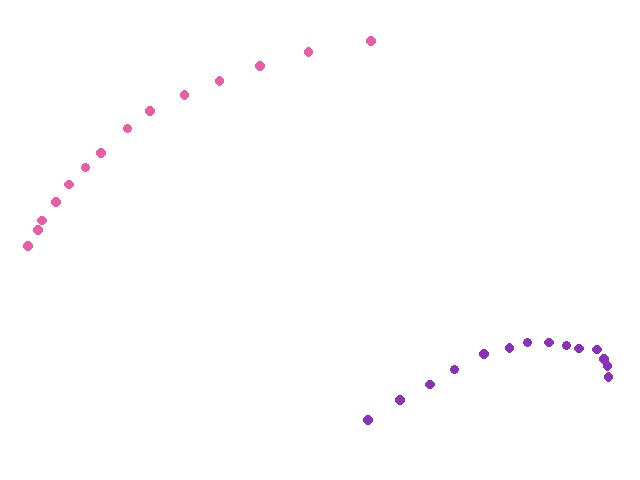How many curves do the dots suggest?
There are 2 distinct paths.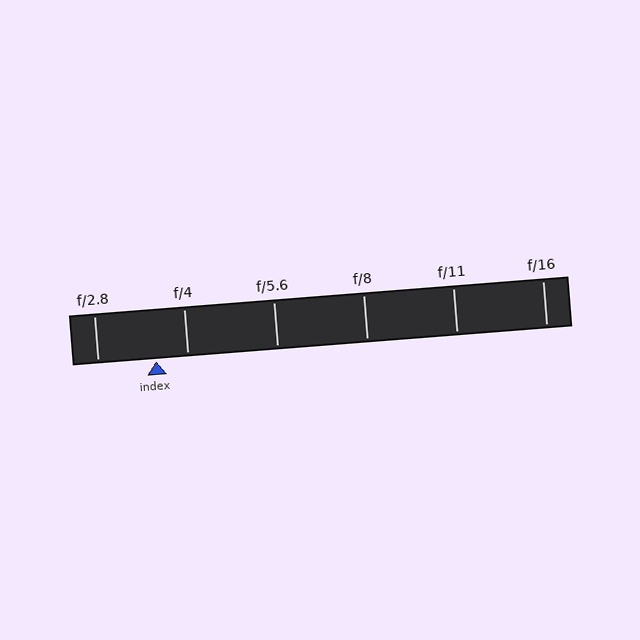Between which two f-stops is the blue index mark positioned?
The index mark is between f/2.8 and f/4.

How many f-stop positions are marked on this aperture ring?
There are 6 f-stop positions marked.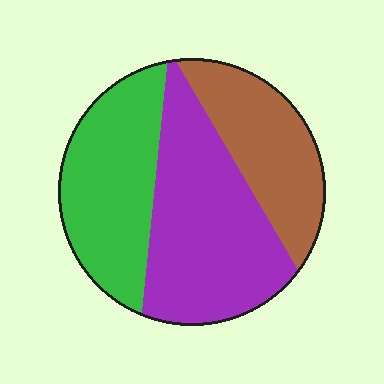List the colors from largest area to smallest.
From largest to smallest: purple, green, brown.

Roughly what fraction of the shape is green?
Green takes up about one third (1/3) of the shape.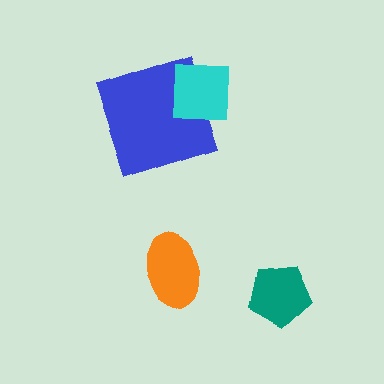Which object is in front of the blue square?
The cyan square is in front of the blue square.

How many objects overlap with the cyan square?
1 object overlaps with the cyan square.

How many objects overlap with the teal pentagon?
0 objects overlap with the teal pentagon.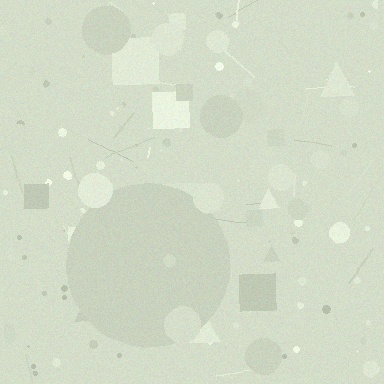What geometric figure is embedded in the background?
A circle is embedded in the background.